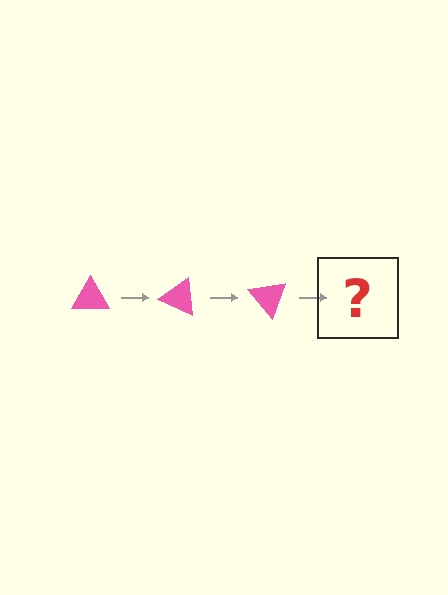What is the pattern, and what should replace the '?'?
The pattern is that the triangle rotates 25 degrees each step. The '?' should be a pink triangle rotated 75 degrees.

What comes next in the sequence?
The next element should be a pink triangle rotated 75 degrees.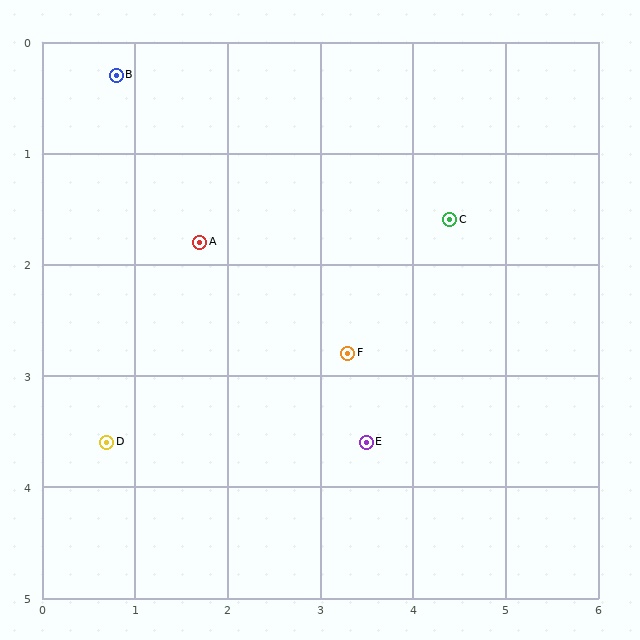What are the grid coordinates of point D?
Point D is at approximately (0.7, 3.6).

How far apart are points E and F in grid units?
Points E and F are about 0.8 grid units apart.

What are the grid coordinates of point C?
Point C is at approximately (4.4, 1.6).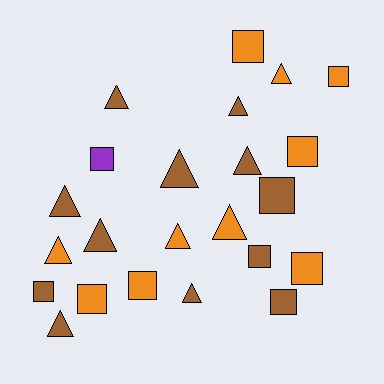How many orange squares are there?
There are 6 orange squares.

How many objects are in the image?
There are 23 objects.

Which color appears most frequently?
Brown, with 12 objects.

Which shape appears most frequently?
Triangle, with 12 objects.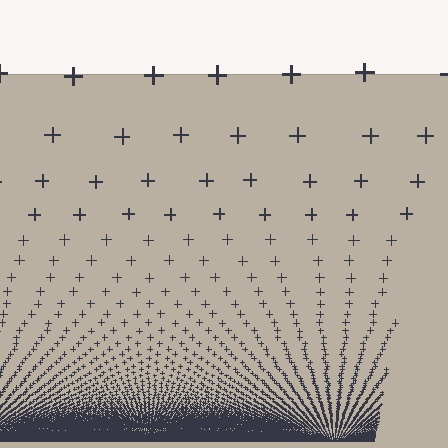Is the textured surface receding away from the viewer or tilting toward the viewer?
The surface appears to tilt toward the viewer. Texture elements get larger and sparser toward the top.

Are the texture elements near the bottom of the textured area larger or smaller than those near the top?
Smaller. The gradient is inverted — elements near the bottom are smaller and denser.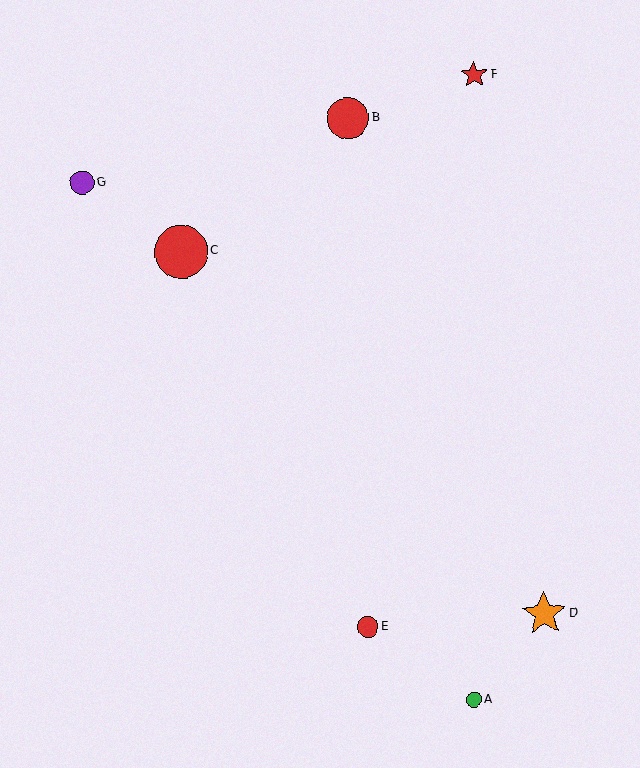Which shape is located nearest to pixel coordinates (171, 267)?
The red circle (labeled C) at (181, 252) is nearest to that location.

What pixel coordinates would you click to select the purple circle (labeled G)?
Click at (82, 182) to select the purple circle G.